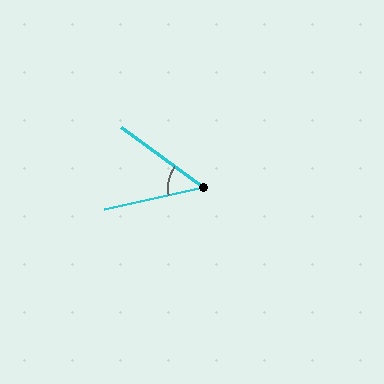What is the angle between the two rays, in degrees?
Approximately 48 degrees.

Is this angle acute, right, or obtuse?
It is acute.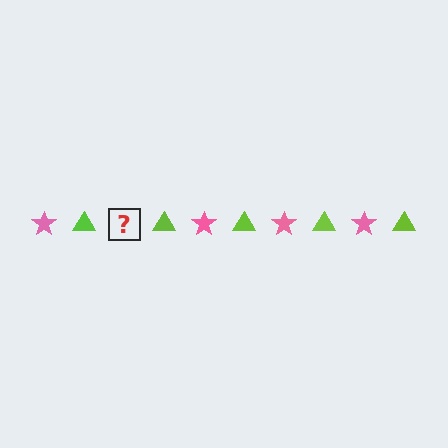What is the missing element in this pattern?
The missing element is a pink star.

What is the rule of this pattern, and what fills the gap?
The rule is that the pattern alternates between pink star and lime triangle. The gap should be filled with a pink star.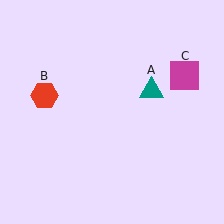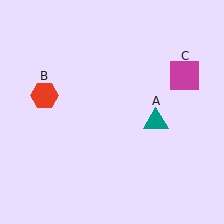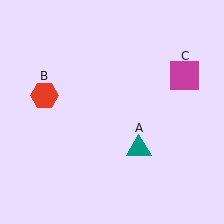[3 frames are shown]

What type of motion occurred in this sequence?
The teal triangle (object A) rotated clockwise around the center of the scene.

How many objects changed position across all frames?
1 object changed position: teal triangle (object A).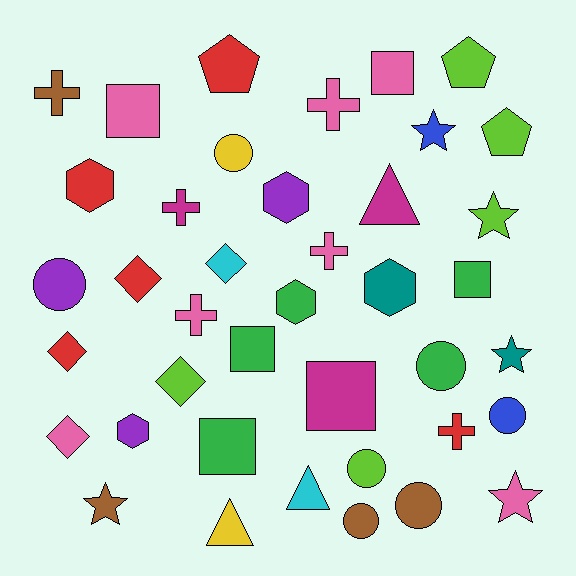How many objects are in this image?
There are 40 objects.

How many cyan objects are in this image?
There are 2 cyan objects.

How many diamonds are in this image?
There are 5 diamonds.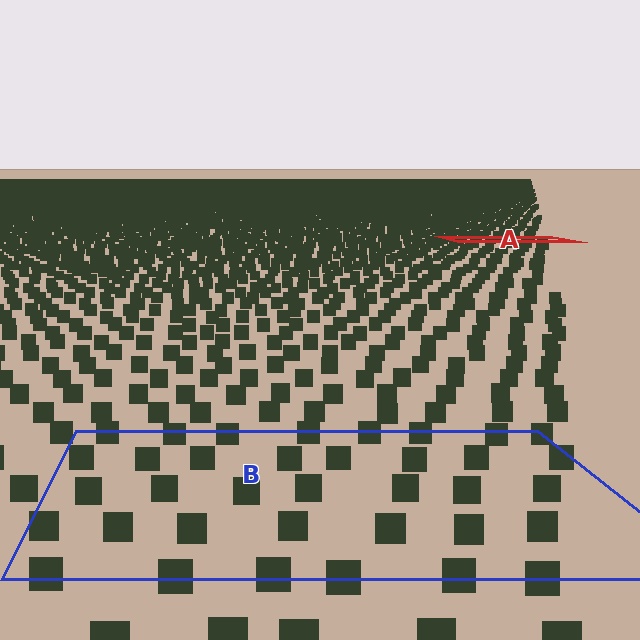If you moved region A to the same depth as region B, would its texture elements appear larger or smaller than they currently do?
They would appear larger. At a closer depth, the same texture elements are projected at a bigger on-screen size.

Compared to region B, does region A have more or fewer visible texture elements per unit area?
Region A has more texture elements per unit area — they are packed more densely because it is farther away.